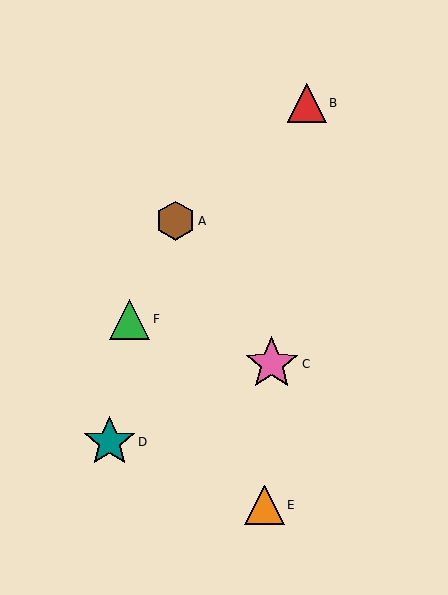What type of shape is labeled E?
Shape E is an orange triangle.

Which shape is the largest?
The pink star (labeled C) is the largest.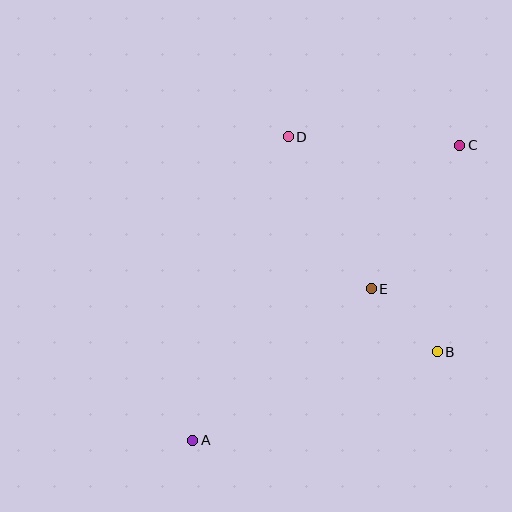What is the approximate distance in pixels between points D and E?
The distance between D and E is approximately 173 pixels.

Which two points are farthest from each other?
Points A and C are farthest from each other.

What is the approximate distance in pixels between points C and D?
The distance between C and D is approximately 172 pixels.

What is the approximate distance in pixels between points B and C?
The distance between B and C is approximately 208 pixels.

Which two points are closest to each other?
Points B and E are closest to each other.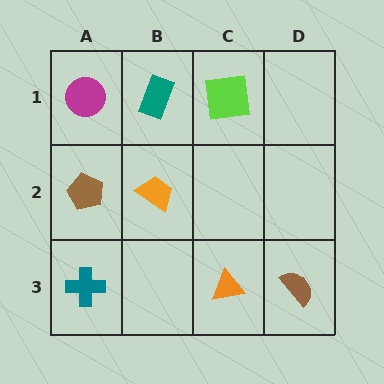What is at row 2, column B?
An orange trapezoid.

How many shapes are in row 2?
2 shapes.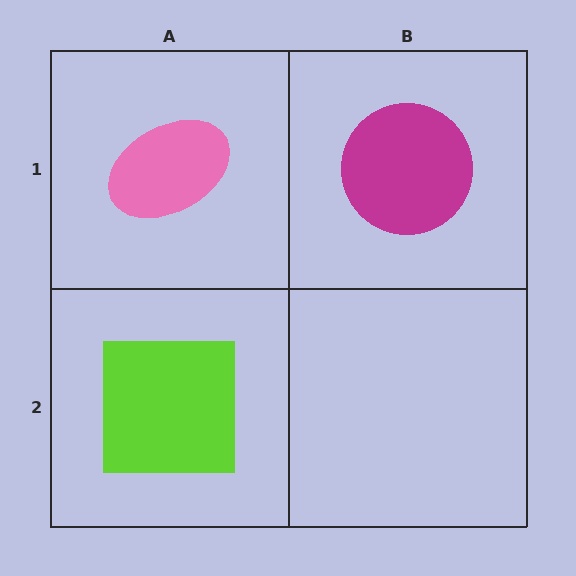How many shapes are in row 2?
1 shape.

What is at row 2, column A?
A lime square.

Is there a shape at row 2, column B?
No, that cell is empty.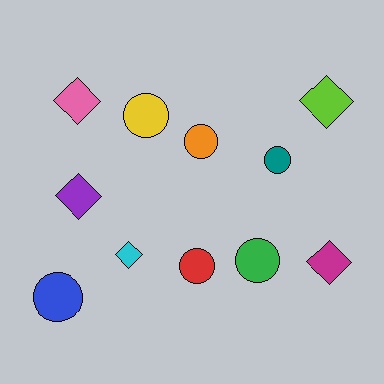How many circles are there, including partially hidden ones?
There are 6 circles.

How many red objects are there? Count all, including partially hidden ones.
There is 1 red object.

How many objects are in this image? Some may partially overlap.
There are 11 objects.